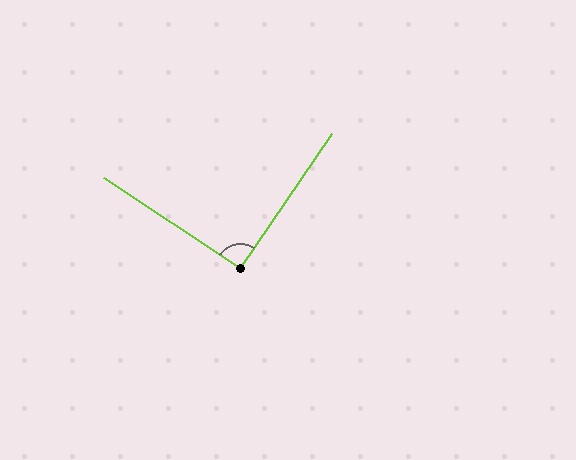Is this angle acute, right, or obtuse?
It is approximately a right angle.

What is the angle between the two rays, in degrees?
Approximately 90 degrees.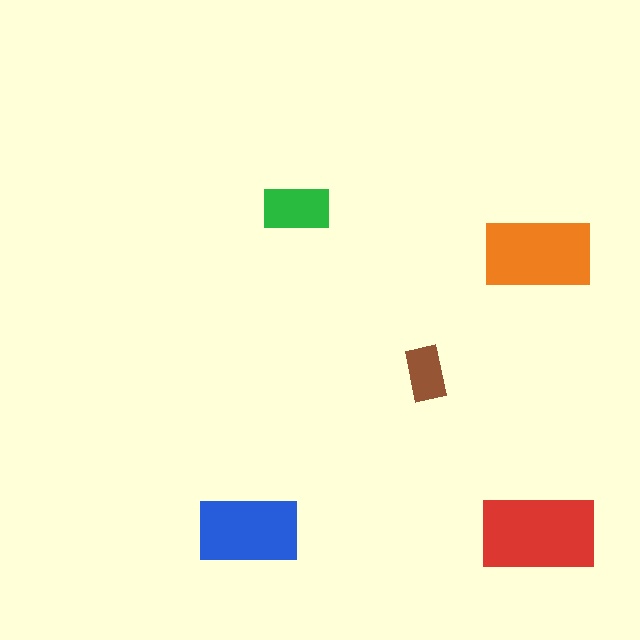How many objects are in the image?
There are 5 objects in the image.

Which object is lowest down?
The red rectangle is bottommost.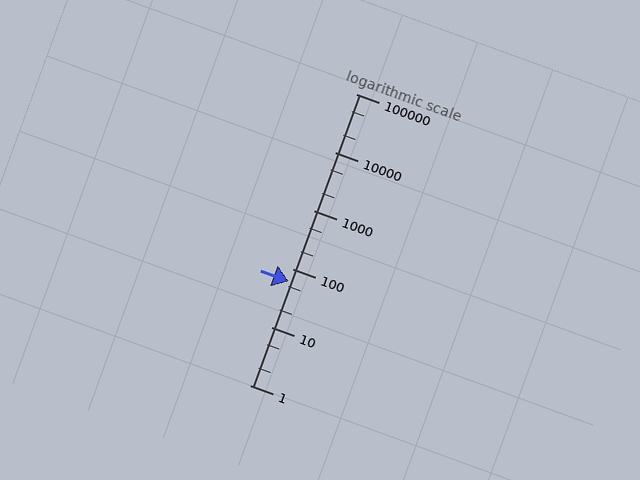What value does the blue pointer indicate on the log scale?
The pointer indicates approximately 60.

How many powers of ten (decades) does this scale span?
The scale spans 5 decades, from 1 to 100000.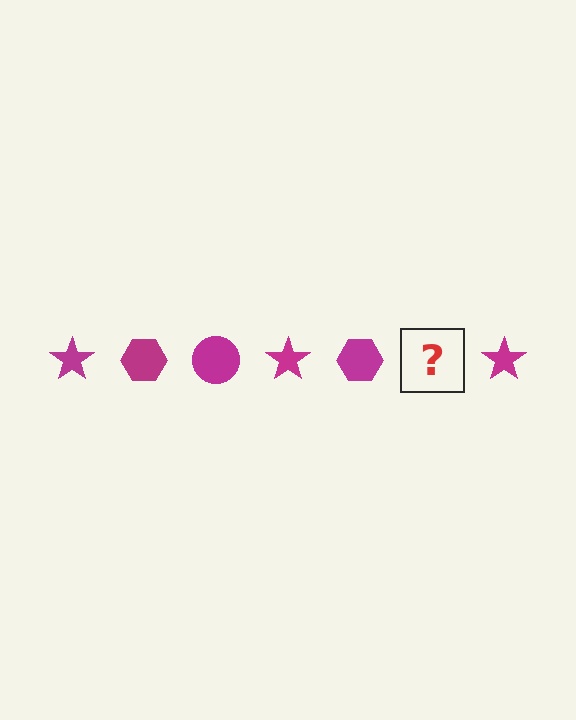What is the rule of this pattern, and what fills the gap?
The rule is that the pattern cycles through star, hexagon, circle shapes in magenta. The gap should be filled with a magenta circle.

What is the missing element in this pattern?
The missing element is a magenta circle.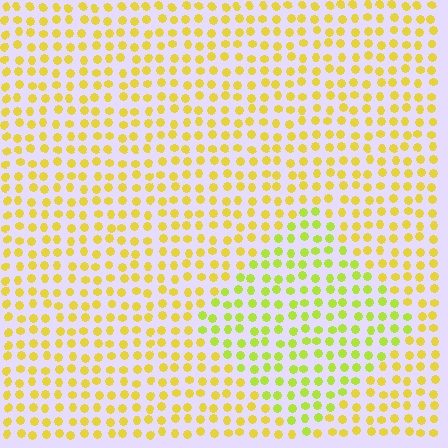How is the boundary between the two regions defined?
The boundary is defined purely by a slight shift in hue (about 27 degrees). Spacing, size, and orientation are identical on both sides.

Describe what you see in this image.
The image is filled with small yellow elements in a uniform arrangement. A diamond-shaped region is visible where the elements are tinted to a slightly different hue, forming a subtle color boundary.